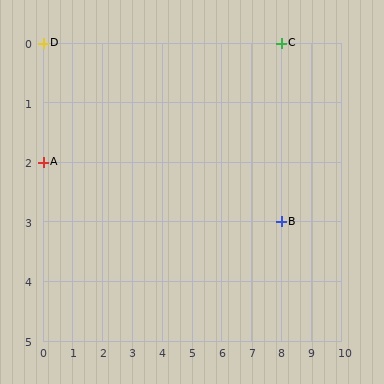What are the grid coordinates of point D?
Point D is at grid coordinates (0, 0).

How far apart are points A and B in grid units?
Points A and B are 8 columns and 1 row apart (about 8.1 grid units diagonally).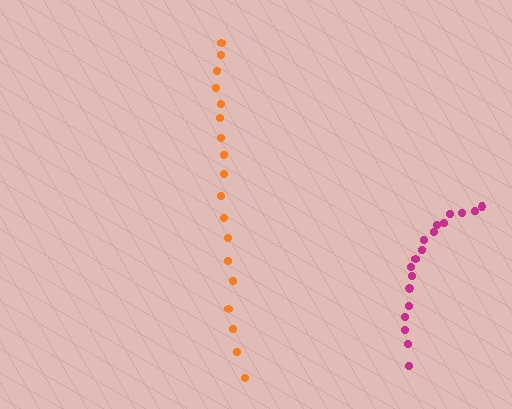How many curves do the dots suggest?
There are 2 distinct paths.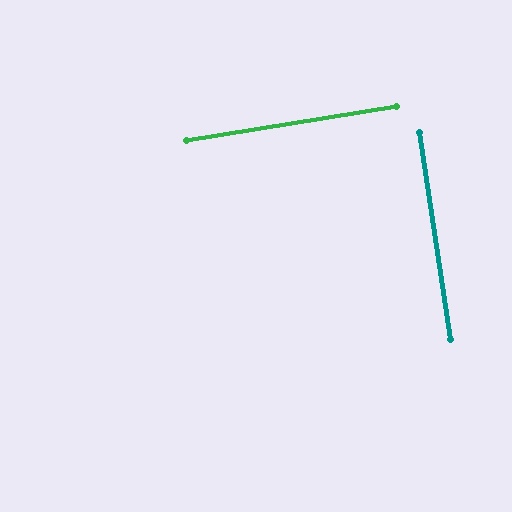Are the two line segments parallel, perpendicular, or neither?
Perpendicular — they meet at approximately 89°.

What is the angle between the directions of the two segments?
Approximately 89 degrees.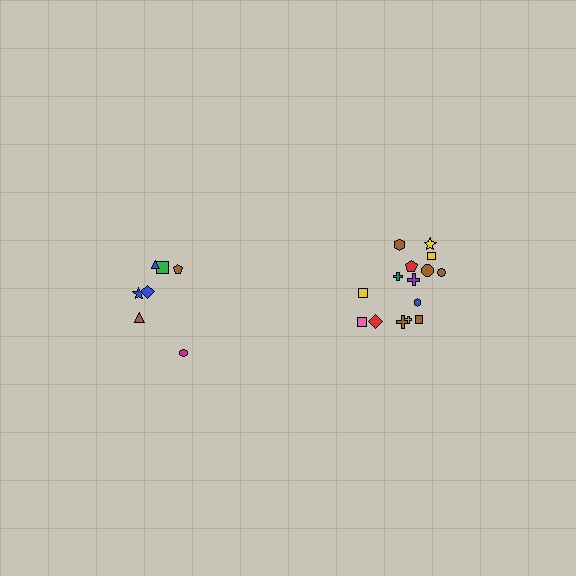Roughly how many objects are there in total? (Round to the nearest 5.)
Roughly 20 objects in total.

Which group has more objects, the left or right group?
The right group.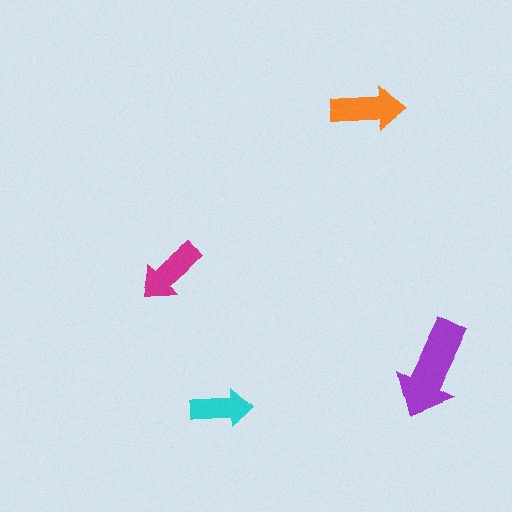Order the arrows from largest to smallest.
the purple one, the orange one, the magenta one, the cyan one.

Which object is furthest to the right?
The purple arrow is rightmost.